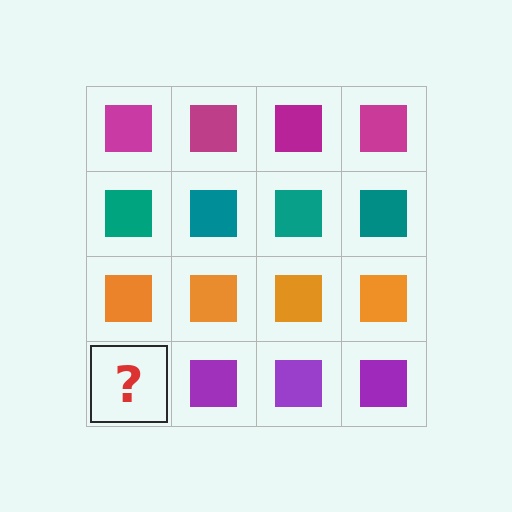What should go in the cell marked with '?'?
The missing cell should contain a purple square.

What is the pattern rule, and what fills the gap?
The rule is that each row has a consistent color. The gap should be filled with a purple square.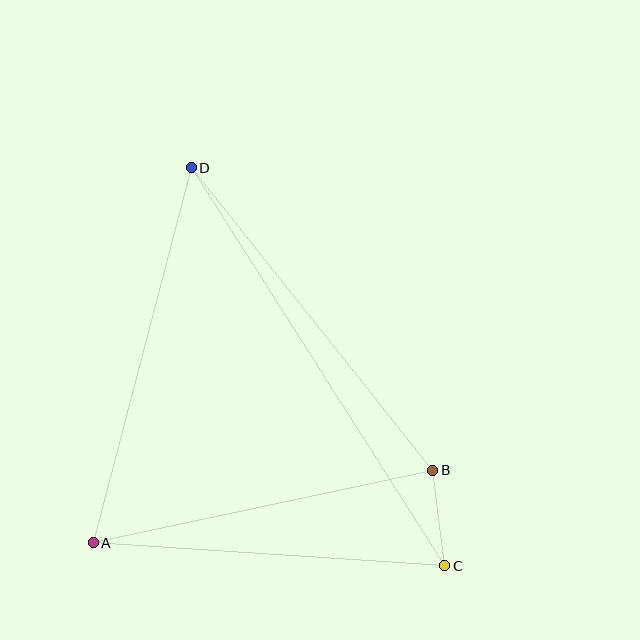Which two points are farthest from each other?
Points C and D are farthest from each other.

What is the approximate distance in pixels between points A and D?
The distance between A and D is approximately 388 pixels.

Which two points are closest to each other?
Points B and C are closest to each other.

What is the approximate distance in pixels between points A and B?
The distance between A and B is approximately 347 pixels.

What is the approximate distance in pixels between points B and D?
The distance between B and D is approximately 387 pixels.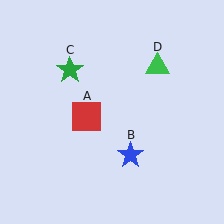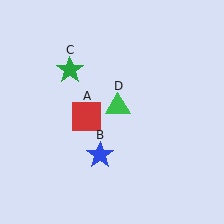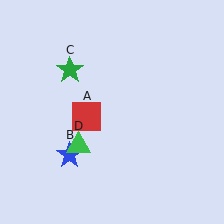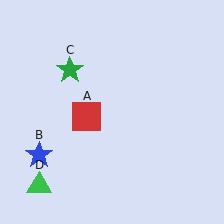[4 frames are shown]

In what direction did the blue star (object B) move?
The blue star (object B) moved left.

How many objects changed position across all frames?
2 objects changed position: blue star (object B), green triangle (object D).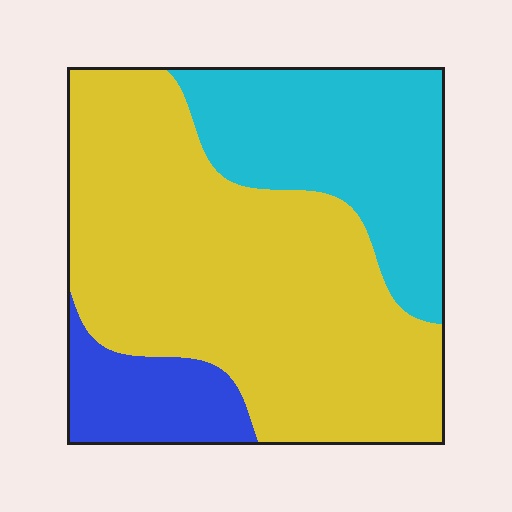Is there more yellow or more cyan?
Yellow.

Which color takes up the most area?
Yellow, at roughly 60%.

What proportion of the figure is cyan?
Cyan covers around 30% of the figure.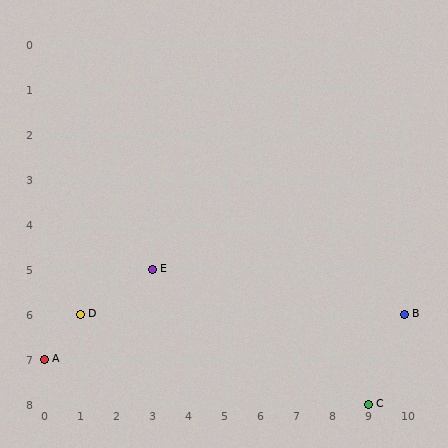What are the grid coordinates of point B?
Point B is at grid coordinates (10, 6).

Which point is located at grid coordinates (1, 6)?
Point D is at (1, 6).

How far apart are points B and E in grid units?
Points B and E are 7 columns and 1 row apart (about 7.1 grid units diagonally).